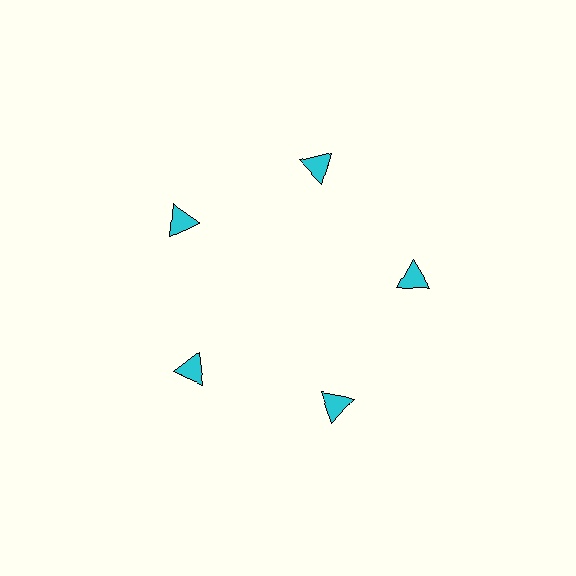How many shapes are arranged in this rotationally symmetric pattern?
There are 5 shapes, arranged in 5 groups of 1.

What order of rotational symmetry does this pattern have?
This pattern has 5-fold rotational symmetry.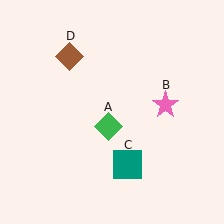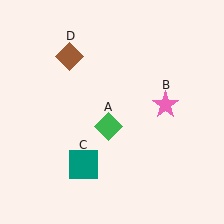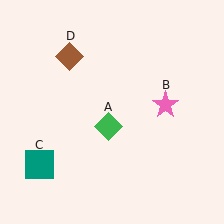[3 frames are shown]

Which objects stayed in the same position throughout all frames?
Green diamond (object A) and pink star (object B) and brown diamond (object D) remained stationary.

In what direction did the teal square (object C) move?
The teal square (object C) moved left.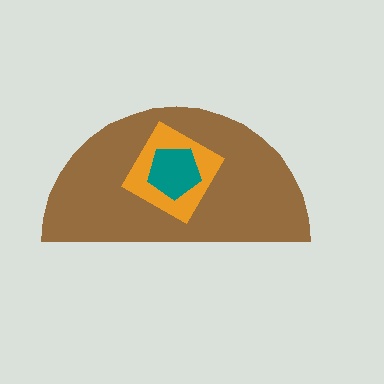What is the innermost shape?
The teal pentagon.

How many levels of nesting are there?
3.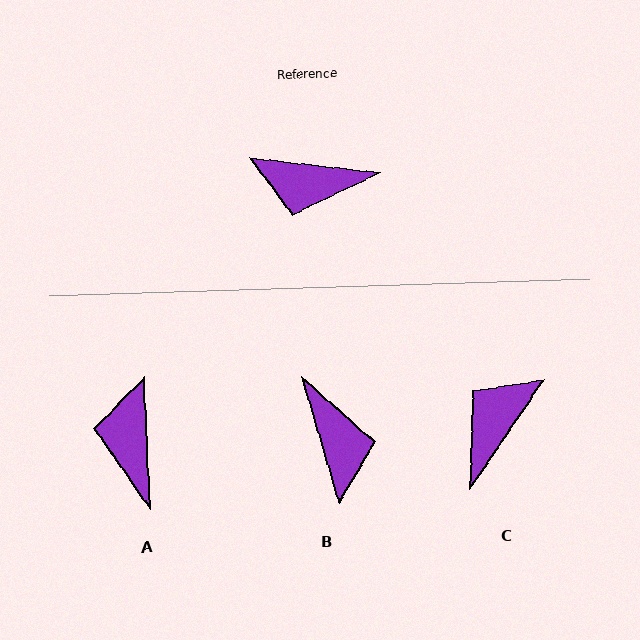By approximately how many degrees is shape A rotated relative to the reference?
Approximately 81 degrees clockwise.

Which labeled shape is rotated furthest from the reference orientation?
C, about 118 degrees away.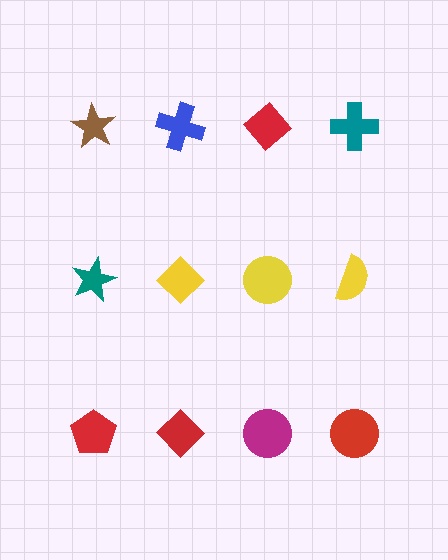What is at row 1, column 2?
A blue cross.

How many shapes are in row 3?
4 shapes.